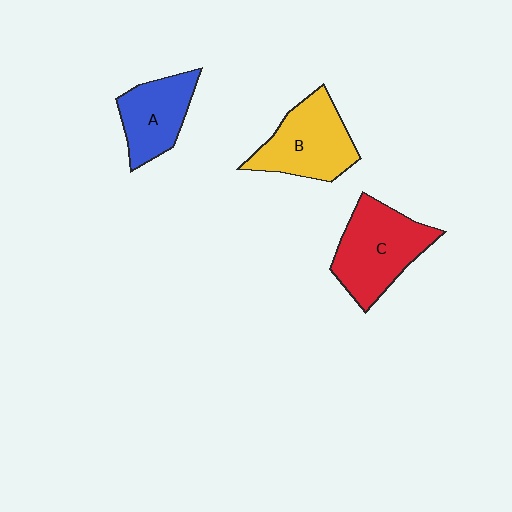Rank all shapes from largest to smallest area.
From largest to smallest: C (red), B (yellow), A (blue).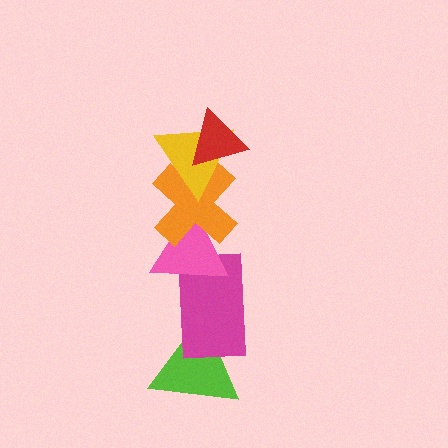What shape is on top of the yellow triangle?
The red triangle is on top of the yellow triangle.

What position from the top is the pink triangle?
The pink triangle is 4th from the top.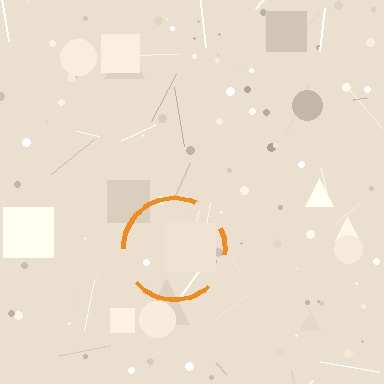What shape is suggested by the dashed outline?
The dashed outline suggests a circle.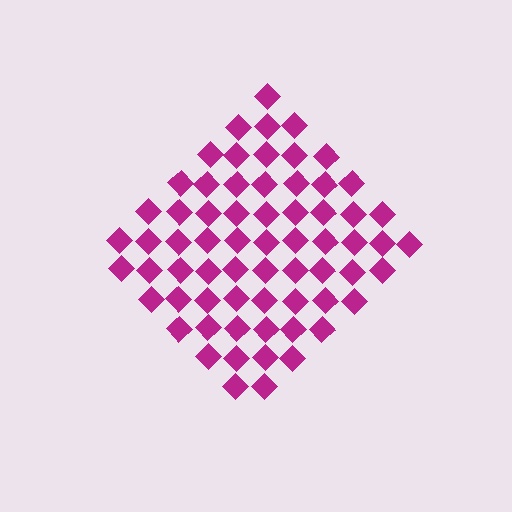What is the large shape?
The large shape is a diamond.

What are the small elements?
The small elements are diamonds.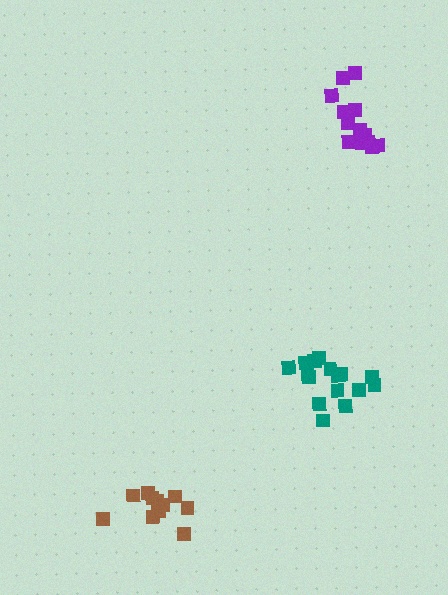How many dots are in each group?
Group 1: 17 dots, Group 2: 13 dots, Group 3: 12 dots (42 total).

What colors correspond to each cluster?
The clusters are colored: teal, purple, brown.